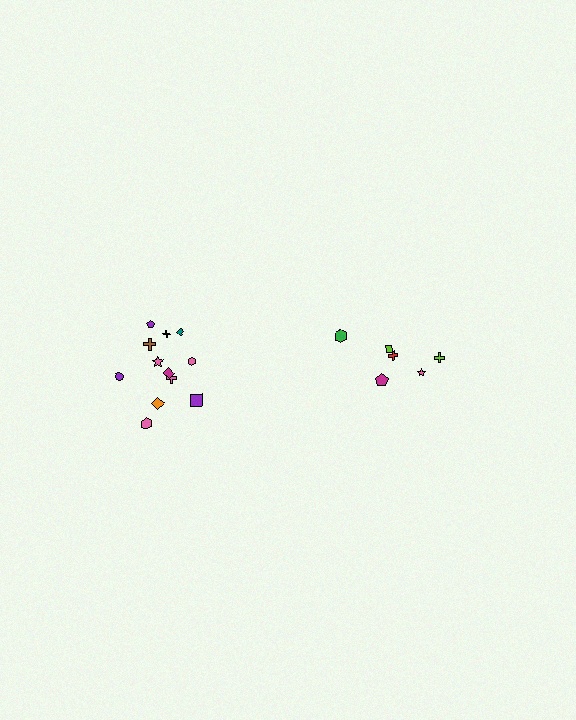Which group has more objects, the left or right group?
The left group.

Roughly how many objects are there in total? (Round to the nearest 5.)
Roughly 20 objects in total.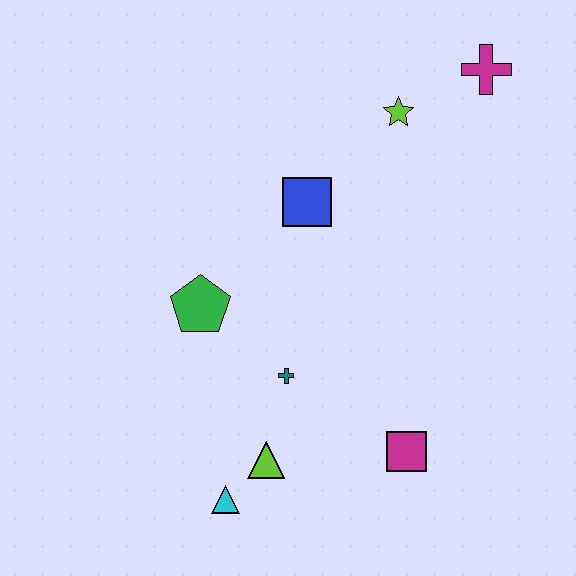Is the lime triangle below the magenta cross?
Yes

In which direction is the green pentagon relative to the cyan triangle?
The green pentagon is above the cyan triangle.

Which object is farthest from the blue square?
The cyan triangle is farthest from the blue square.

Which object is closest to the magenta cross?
The lime star is closest to the magenta cross.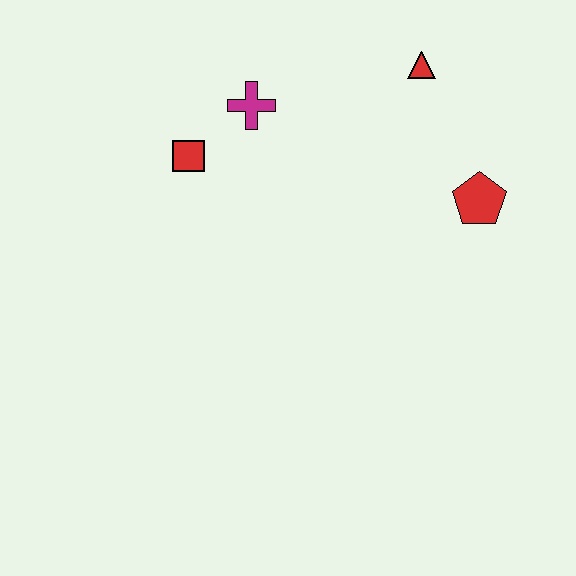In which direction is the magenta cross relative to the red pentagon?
The magenta cross is to the left of the red pentagon.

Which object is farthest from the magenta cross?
The red pentagon is farthest from the magenta cross.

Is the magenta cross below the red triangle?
Yes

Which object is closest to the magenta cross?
The red square is closest to the magenta cross.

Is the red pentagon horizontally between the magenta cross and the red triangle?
No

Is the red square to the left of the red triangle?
Yes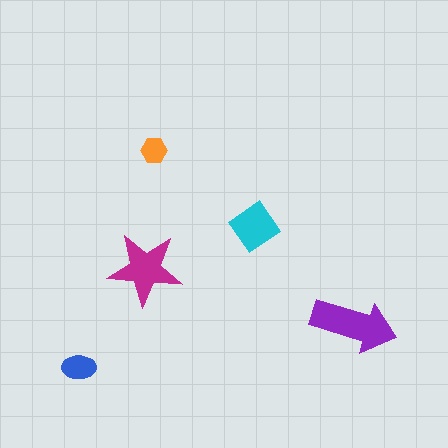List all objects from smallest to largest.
The orange hexagon, the blue ellipse, the cyan diamond, the magenta star, the purple arrow.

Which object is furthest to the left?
The blue ellipse is leftmost.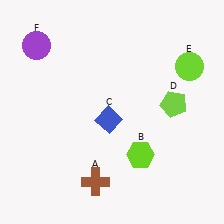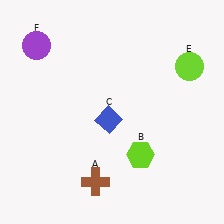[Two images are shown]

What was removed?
The lime pentagon (D) was removed in Image 2.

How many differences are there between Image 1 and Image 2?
There is 1 difference between the two images.